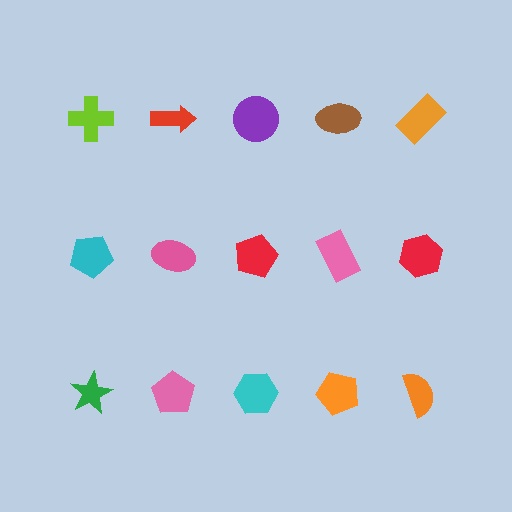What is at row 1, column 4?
A brown ellipse.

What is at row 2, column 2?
A pink ellipse.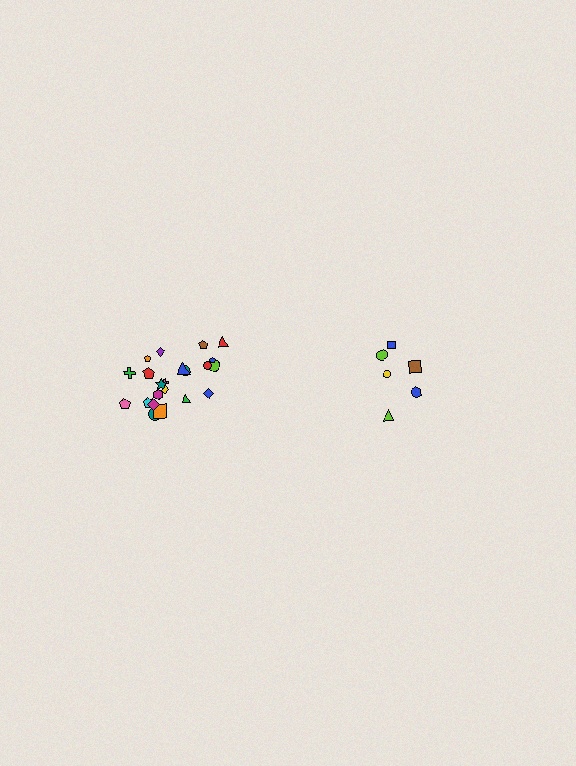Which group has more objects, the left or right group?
The left group.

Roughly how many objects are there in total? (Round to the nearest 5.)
Roughly 30 objects in total.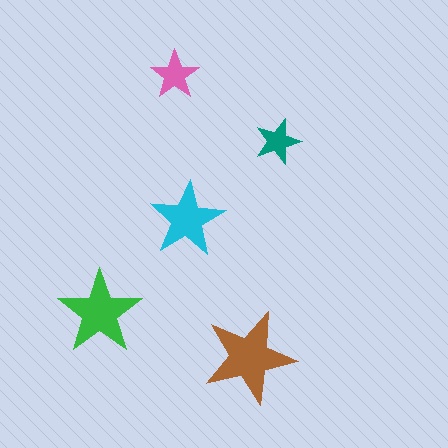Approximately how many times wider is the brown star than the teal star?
About 2 times wider.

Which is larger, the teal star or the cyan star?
The cyan one.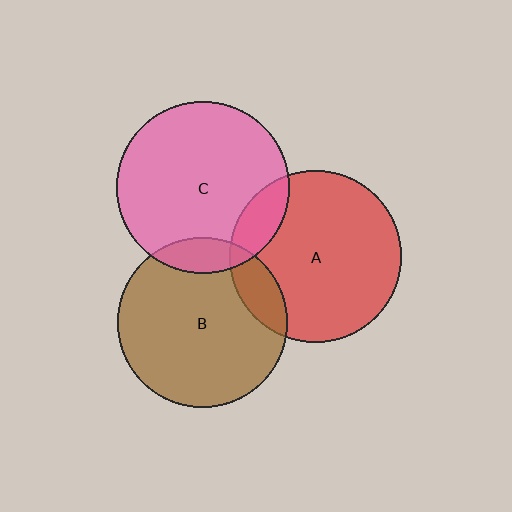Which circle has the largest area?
Circle C (pink).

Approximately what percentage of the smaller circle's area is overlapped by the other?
Approximately 10%.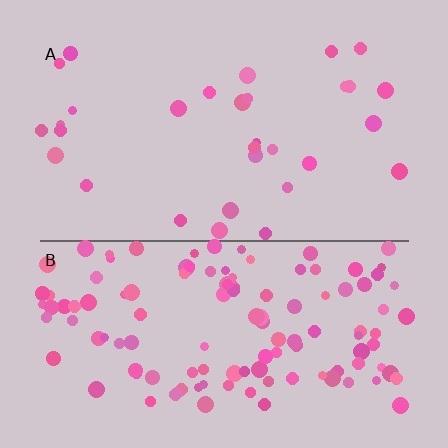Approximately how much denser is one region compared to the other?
Approximately 3.9× — region B over region A.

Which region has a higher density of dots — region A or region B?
B (the bottom).